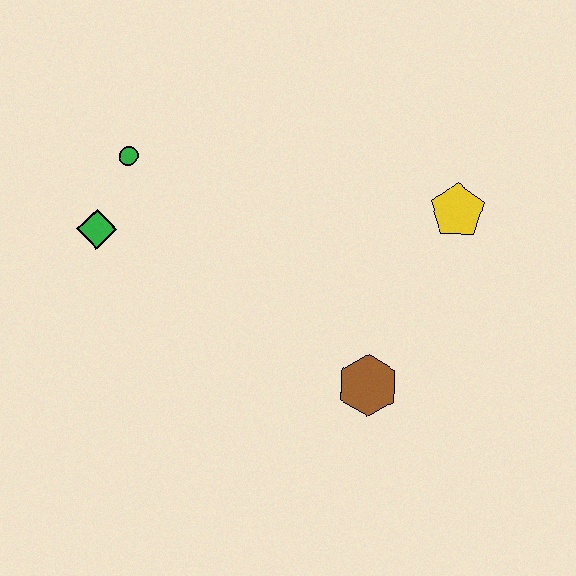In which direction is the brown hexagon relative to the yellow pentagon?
The brown hexagon is below the yellow pentagon.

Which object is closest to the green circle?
The green diamond is closest to the green circle.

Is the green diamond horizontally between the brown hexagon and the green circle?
No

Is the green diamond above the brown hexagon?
Yes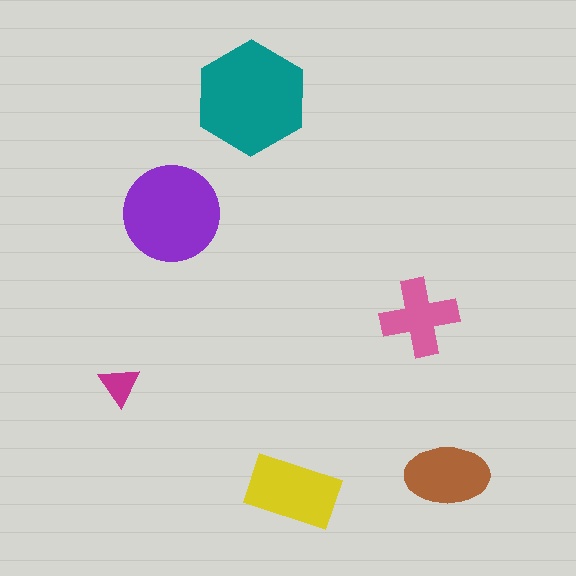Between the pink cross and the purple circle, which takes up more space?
The purple circle.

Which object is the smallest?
The magenta triangle.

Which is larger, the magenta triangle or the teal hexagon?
The teal hexagon.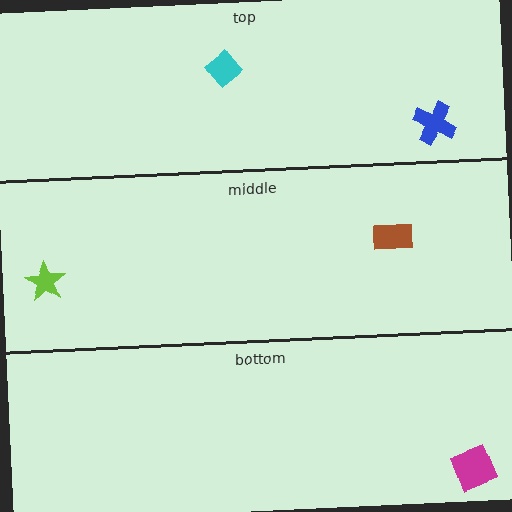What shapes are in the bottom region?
The magenta square.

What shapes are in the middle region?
The brown rectangle, the lime star.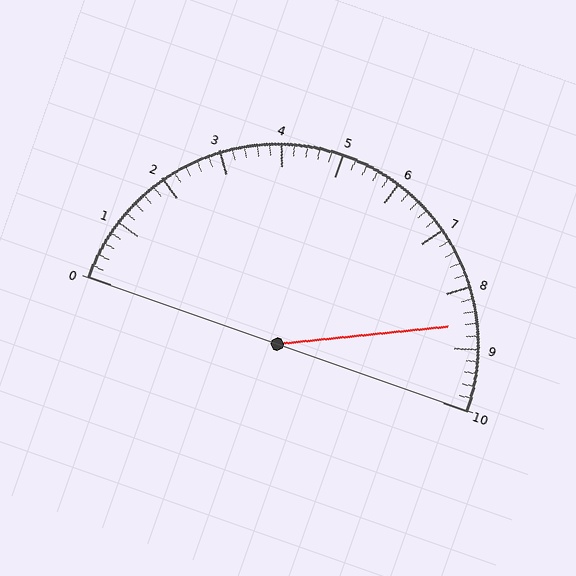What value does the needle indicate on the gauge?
The needle indicates approximately 8.6.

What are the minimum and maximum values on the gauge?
The gauge ranges from 0 to 10.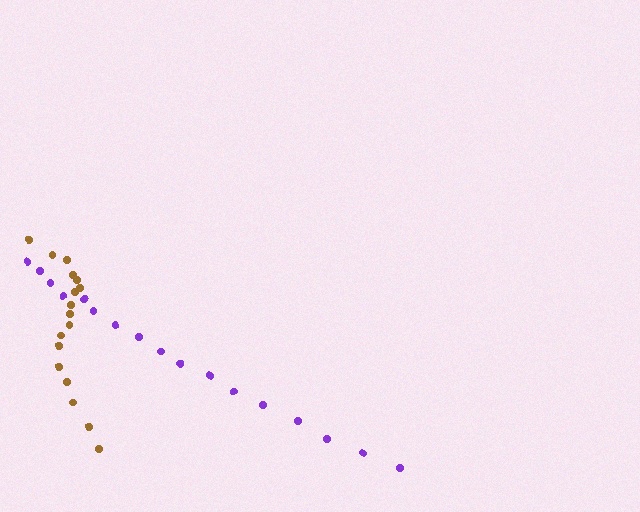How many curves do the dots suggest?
There are 2 distinct paths.